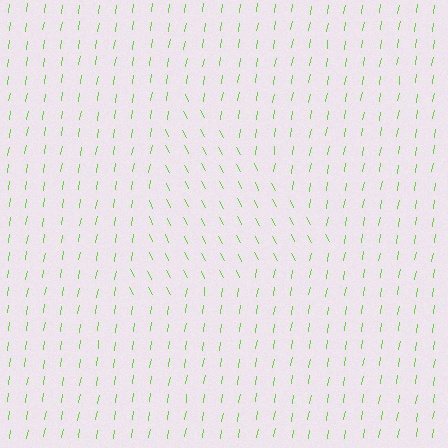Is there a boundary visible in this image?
Yes, there is a texture boundary formed by a change in line orientation.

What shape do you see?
I see a triangle.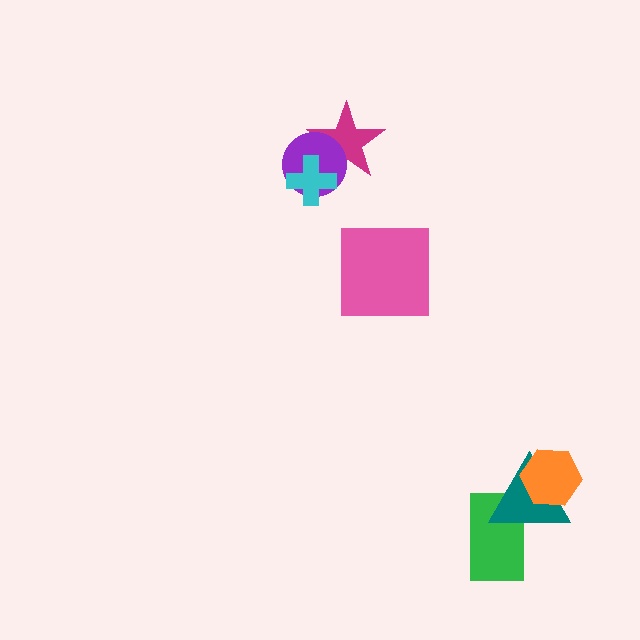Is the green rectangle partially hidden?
Yes, it is partially covered by another shape.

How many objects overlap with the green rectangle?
1 object overlaps with the green rectangle.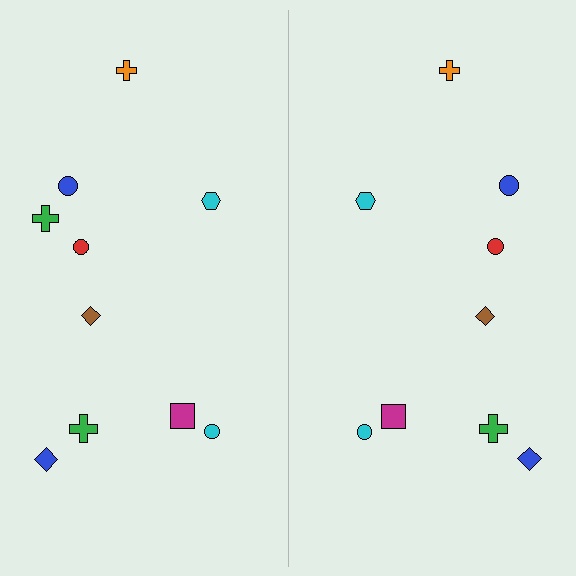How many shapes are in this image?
There are 19 shapes in this image.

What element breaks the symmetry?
A green cross is missing from the right side.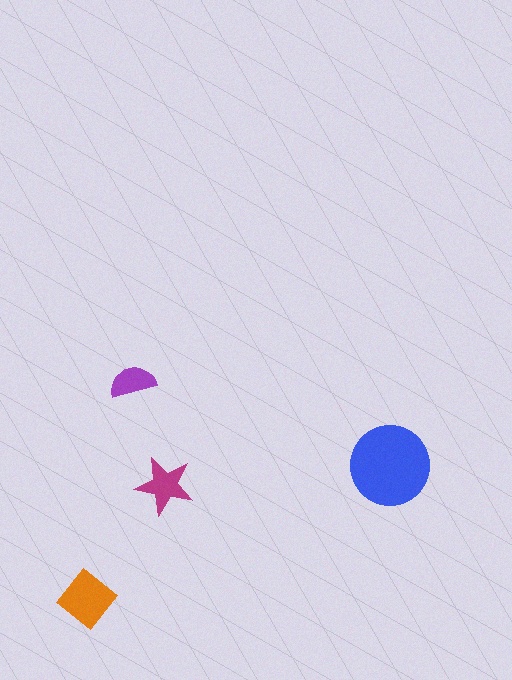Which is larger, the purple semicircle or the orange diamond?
The orange diamond.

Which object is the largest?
The blue circle.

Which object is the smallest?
The purple semicircle.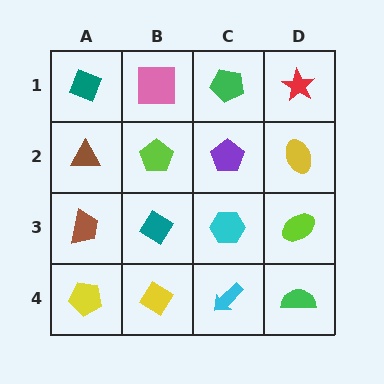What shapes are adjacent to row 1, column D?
A yellow ellipse (row 2, column D), a green pentagon (row 1, column C).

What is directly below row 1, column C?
A purple pentagon.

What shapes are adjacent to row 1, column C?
A purple pentagon (row 2, column C), a pink square (row 1, column B), a red star (row 1, column D).